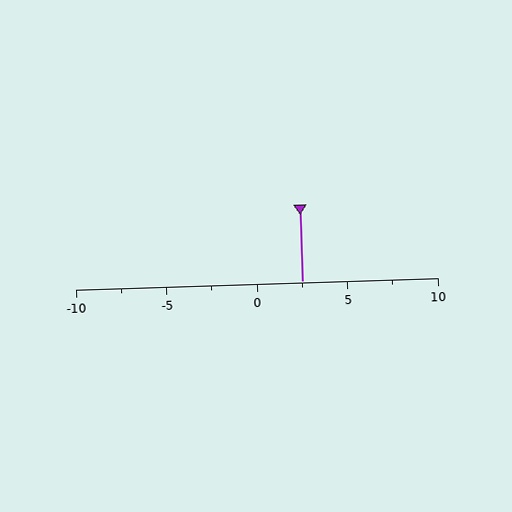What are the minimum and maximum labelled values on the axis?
The axis runs from -10 to 10.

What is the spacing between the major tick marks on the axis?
The major ticks are spaced 5 apart.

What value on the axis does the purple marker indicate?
The marker indicates approximately 2.5.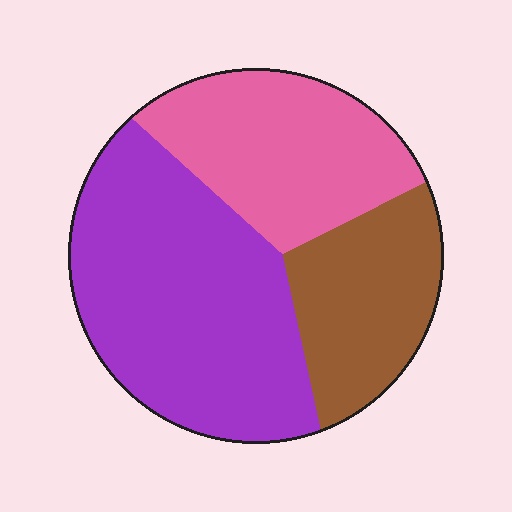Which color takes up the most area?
Purple, at roughly 50%.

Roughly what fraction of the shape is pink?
Pink takes up between a sixth and a third of the shape.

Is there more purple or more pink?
Purple.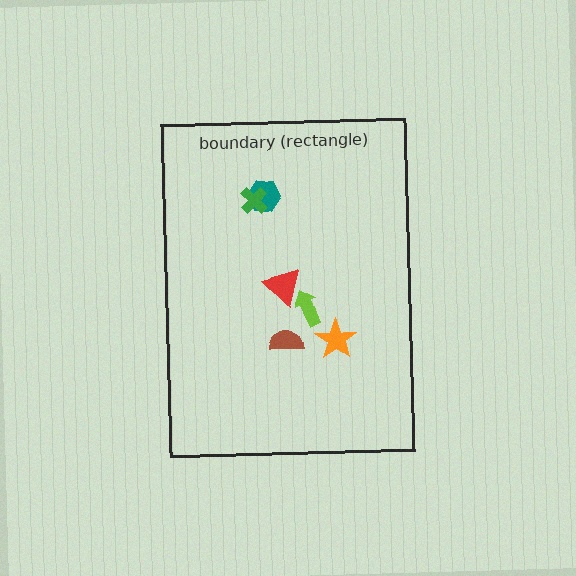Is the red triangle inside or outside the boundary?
Inside.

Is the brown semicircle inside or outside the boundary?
Inside.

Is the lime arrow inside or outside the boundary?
Inside.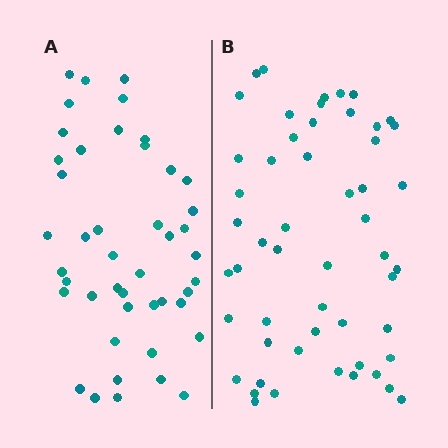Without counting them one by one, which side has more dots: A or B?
Region B (the right region) has more dots.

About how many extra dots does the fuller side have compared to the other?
Region B has roughly 8 or so more dots than region A.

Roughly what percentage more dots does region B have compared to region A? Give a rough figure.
About 20% more.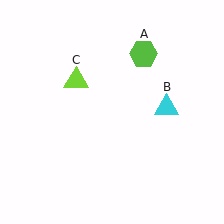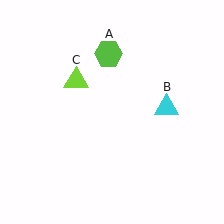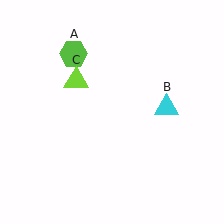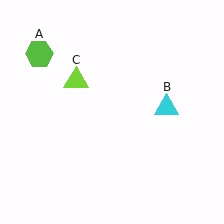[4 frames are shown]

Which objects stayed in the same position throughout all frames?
Cyan triangle (object B) and lime triangle (object C) remained stationary.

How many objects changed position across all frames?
1 object changed position: lime hexagon (object A).